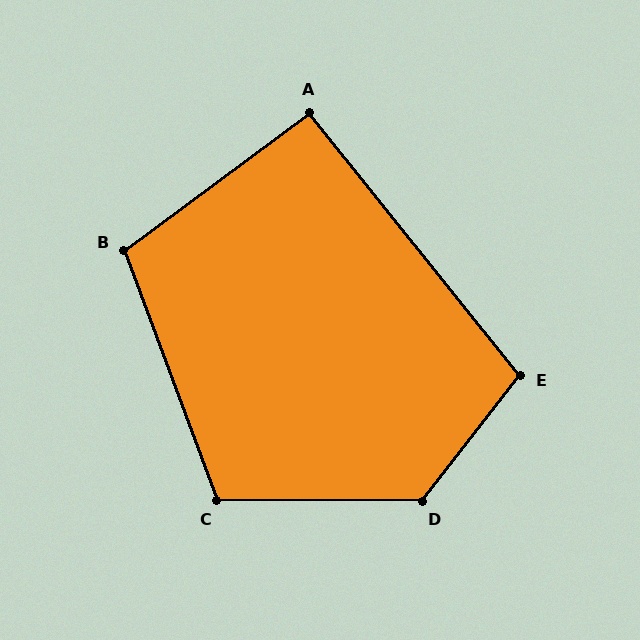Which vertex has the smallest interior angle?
A, at approximately 92 degrees.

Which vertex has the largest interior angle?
D, at approximately 128 degrees.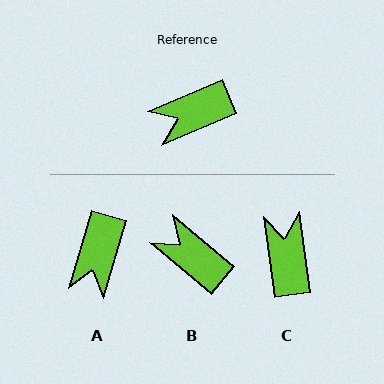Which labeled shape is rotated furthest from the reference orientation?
C, about 105 degrees away.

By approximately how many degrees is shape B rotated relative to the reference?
Approximately 62 degrees clockwise.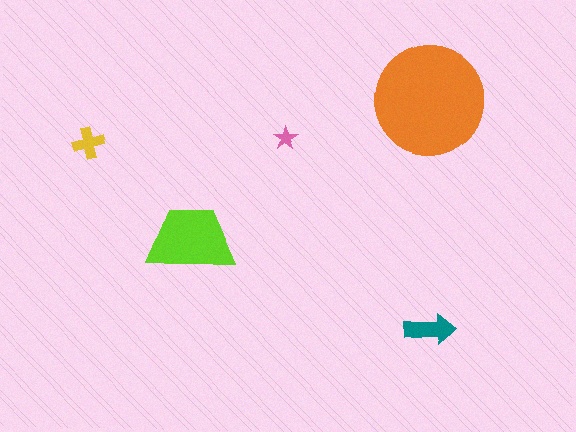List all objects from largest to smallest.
The orange circle, the lime trapezoid, the teal arrow, the yellow cross, the pink star.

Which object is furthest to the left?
The yellow cross is leftmost.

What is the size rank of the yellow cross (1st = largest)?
4th.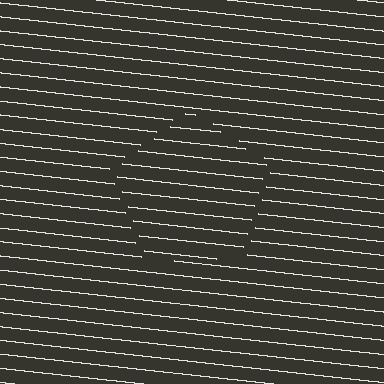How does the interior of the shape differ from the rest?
The interior of the shape contains the same grating, shifted by half a period — the contour is defined by the phase discontinuity where line-ends from the inner and outer gratings abut.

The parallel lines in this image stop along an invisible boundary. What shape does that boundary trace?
An illusory pentagon. The interior of the shape contains the same grating, shifted by half a period — the contour is defined by the phase discontinuity where line-ends from the inner and outer gratings abut.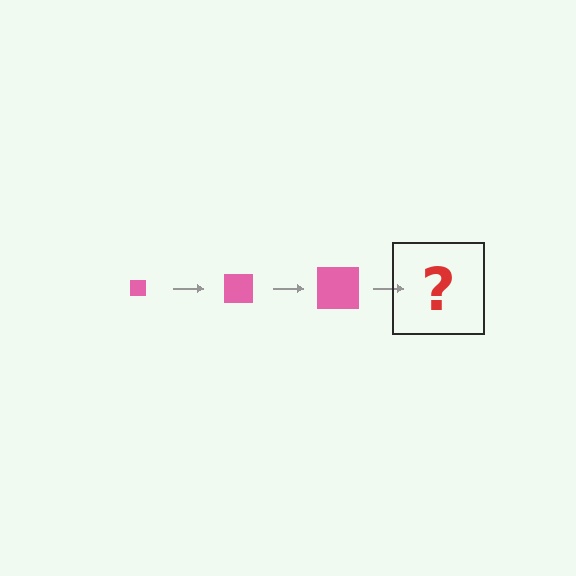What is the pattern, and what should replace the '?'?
The pattern is that the square gets progressively larger each step. The '?' should be a pink square, larger than the previous one.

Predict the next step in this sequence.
The next step is a pink square, larger than the previous one.